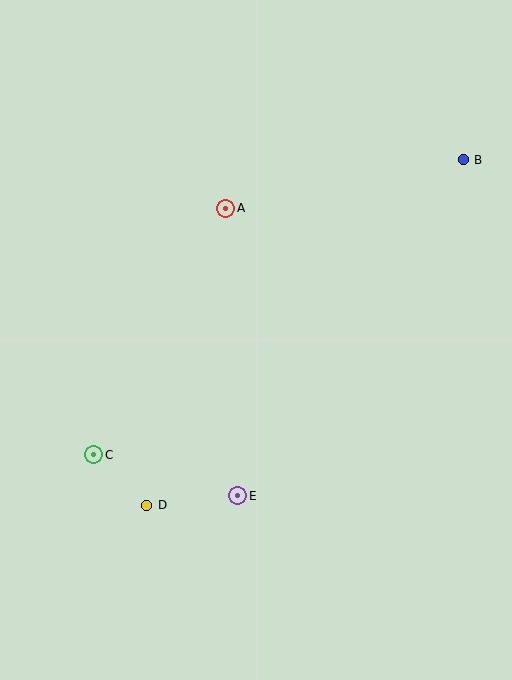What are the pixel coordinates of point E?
Point E is at (238, 496).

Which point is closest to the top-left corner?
Point A is closest to the top-left corner.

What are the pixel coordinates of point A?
Point A is at (226, 208).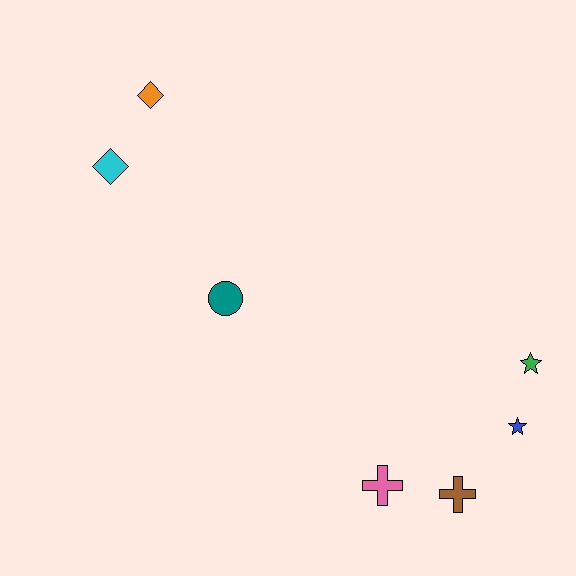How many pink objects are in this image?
There is 1 pink object.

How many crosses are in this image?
There are 2 crosses.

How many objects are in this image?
There are 7 objects.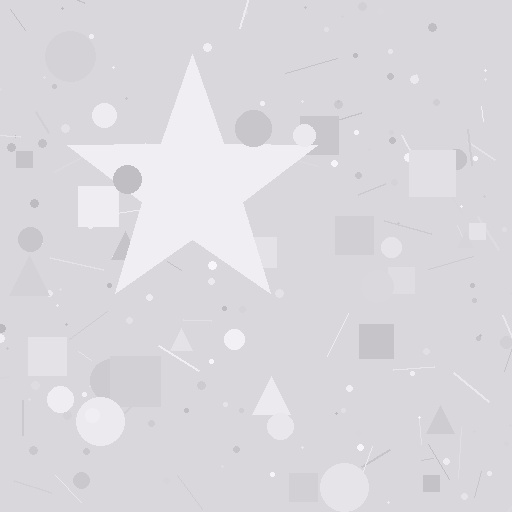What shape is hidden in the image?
A star is hidden in the image.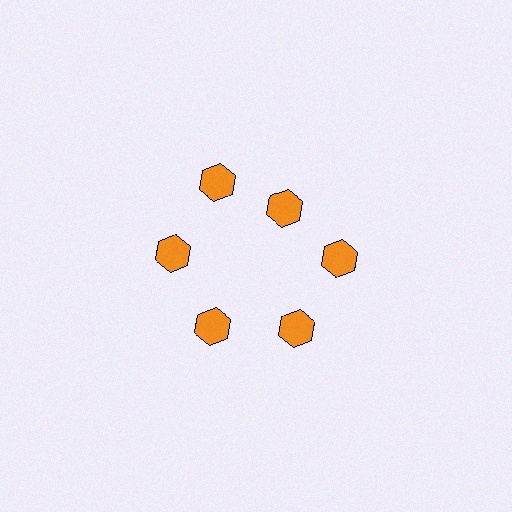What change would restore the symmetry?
The symmetry would be restored by moving it outward, back onto the ring so that all 6 hexagons sit at equal angles and equal distance from the center.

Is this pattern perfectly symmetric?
No. The 6 orange hexagons are arranged in a ring, but one element near the 1 o'clock position is pulled inward toward the center, breaking the 6-fold rotational symmetry.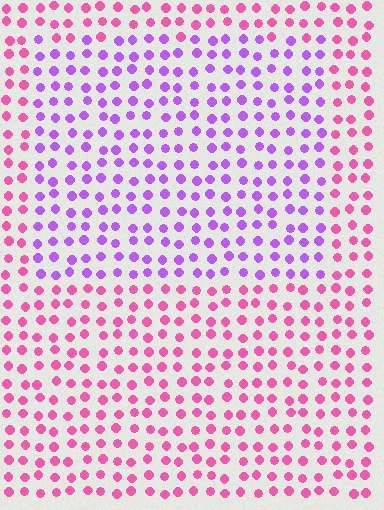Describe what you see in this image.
The image is filled with small pink elements in a uniform arrangement. A rectangle-shaped region is visible where the elements are tinted to a slightly different hue, forming a subtle color boundary.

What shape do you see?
I see a rectangle.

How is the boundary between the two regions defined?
The boundary is defined purely by a slight shift in hue (about 47 degrees). Spacing, size, and orientation are identical on both sides.